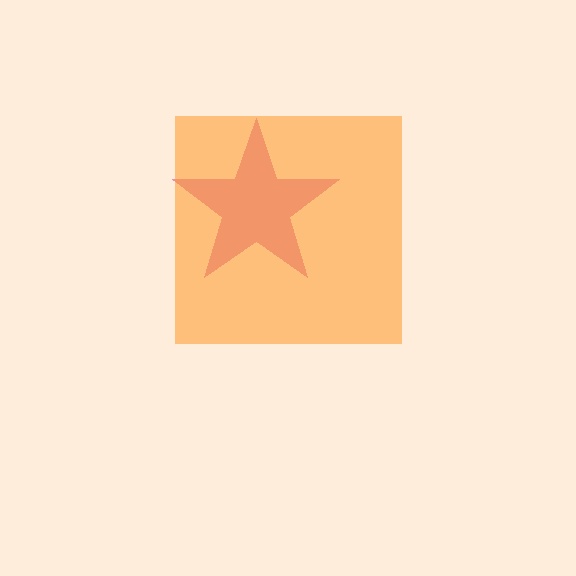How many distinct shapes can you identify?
There are 2 distinct shapes: a pink star, an orange square.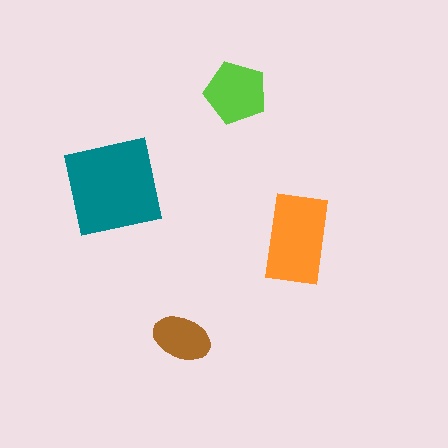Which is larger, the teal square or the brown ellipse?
The teal square.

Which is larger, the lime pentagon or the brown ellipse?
The lime pentagon.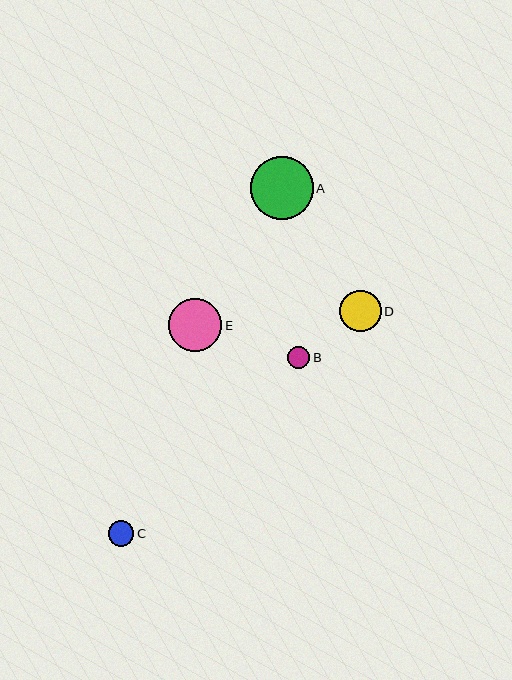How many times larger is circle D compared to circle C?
Circle D is approximately 1.6 times the size of circle C.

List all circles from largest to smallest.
From largest to smallest: A, E, D, C, B.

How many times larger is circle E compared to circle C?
Circle E is approximately 2.1 times the size of circle C.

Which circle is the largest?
Circle A is the largest with a size of approximately 63 pixels.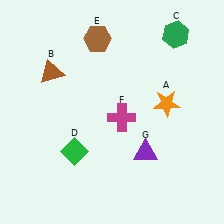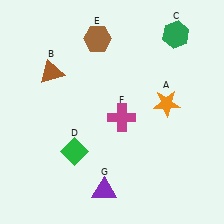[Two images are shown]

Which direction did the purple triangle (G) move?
The purple triangle (G) moved left.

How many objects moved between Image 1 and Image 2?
1 object moved between the two images.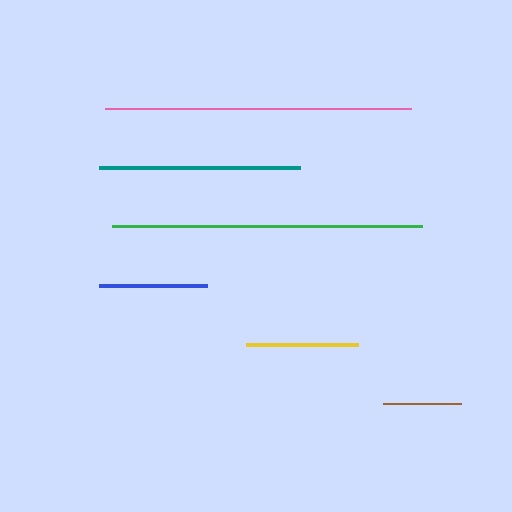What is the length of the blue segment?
The blue segment is approximately 108 pixels long.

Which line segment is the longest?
The green line is the longest at approximately 310 pixels.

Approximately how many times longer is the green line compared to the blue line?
The green line is approximately 2.9 times the length of the blue line.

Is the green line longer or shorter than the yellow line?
The green line is longer than the yellow line.